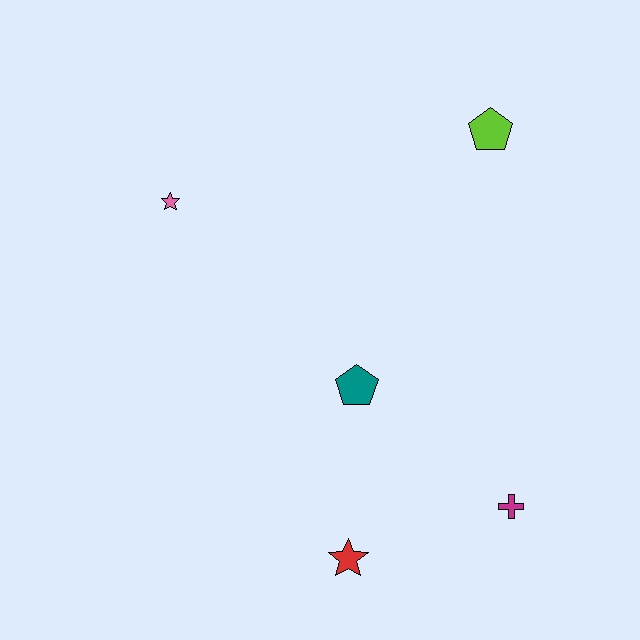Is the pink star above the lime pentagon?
No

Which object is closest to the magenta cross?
The red star is closest to the magenta cross.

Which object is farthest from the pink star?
The magenta cross is farthest from the pink star.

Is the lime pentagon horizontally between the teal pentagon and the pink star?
No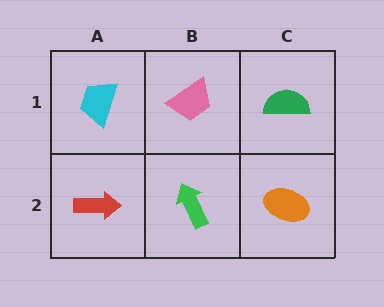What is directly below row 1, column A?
A red arrow.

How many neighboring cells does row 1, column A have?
2.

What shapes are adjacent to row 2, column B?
A pink trapezoid (row 1, column B), a red arrow (row 2, column A), an orange ellipse (row 2, column C).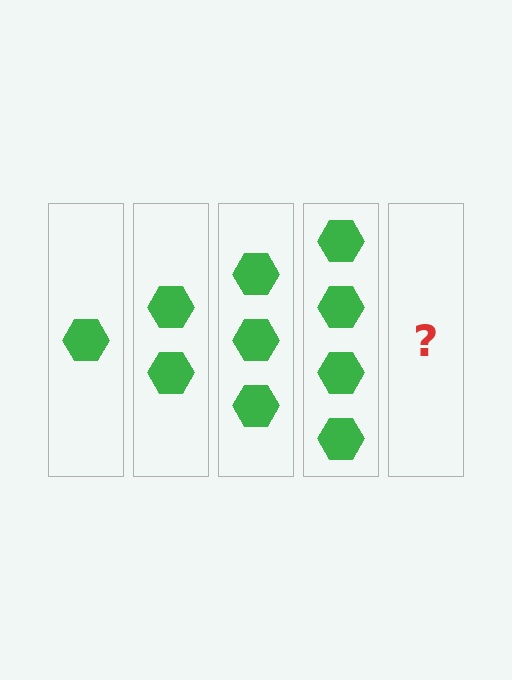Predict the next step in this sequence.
The next step is 5 hexagons.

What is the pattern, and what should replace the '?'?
The pattern is that each step adds one more hexagon. The '?' should be 5 hexagons.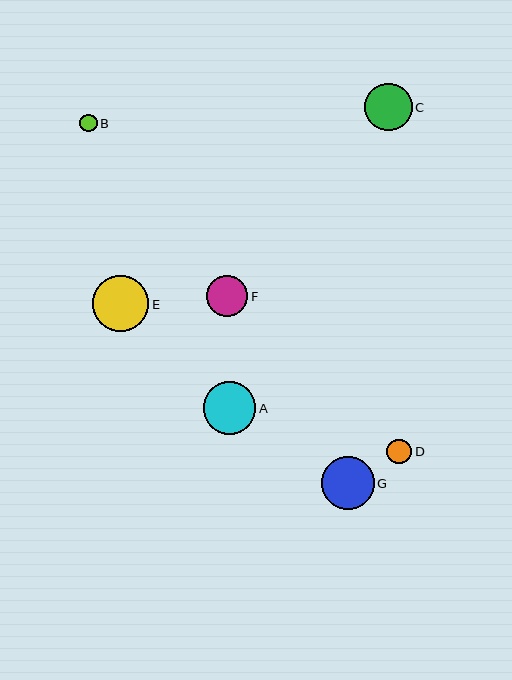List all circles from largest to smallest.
From largest to smallest: E, G, A, C, F, D, B.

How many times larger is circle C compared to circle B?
Circle C is approximately 2.6 times the size of circle B.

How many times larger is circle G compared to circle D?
Circle G is approximately 2.1 times the size of circle D.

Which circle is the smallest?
Circle B is the smallest with a size of approximately 18 pixels.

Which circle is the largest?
Circle E is the largest with a size of approximately 57 pixels.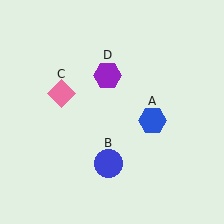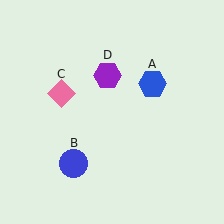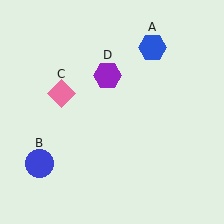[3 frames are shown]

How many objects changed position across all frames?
2 objects changed position: blue hexagon (object A), blue circle (object B).